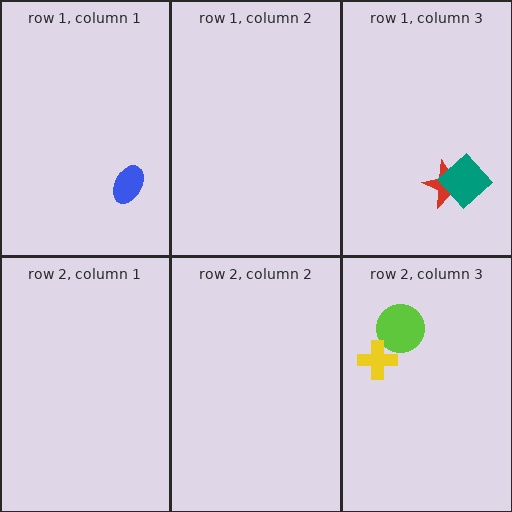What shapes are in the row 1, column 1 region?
The blue ellipse.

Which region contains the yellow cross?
The row 2, column 3 region.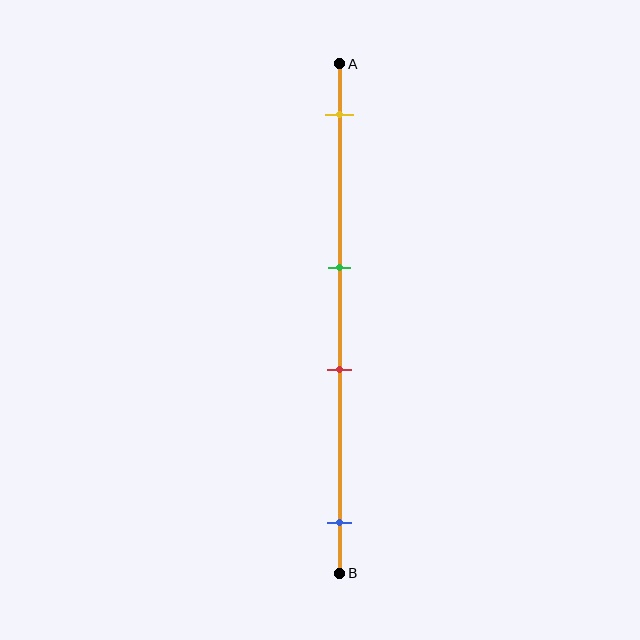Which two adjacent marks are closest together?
The green and red marks are the closest adjacent pair.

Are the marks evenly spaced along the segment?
No, the marks are not evenly spaced.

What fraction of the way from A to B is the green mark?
The green mark is approximately 40% (0.4) of the way from A to B.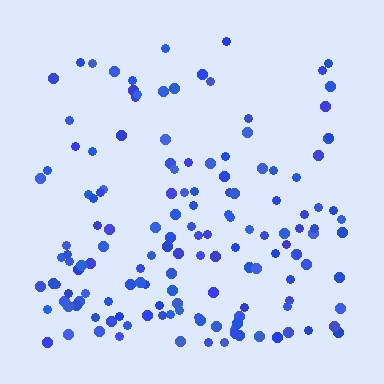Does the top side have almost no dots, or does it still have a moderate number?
Still a moderate number, just noticeably fewer than the bottom.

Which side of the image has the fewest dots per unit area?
The top.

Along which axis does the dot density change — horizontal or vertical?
Vertical.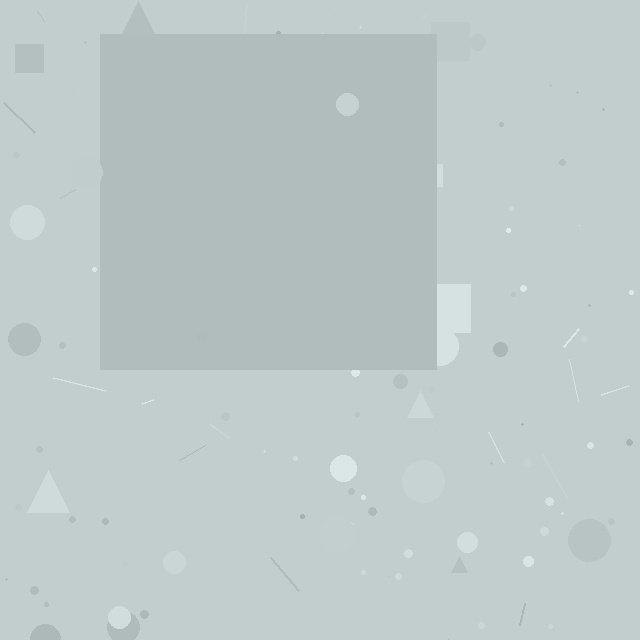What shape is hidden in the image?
A square is hidden in the image.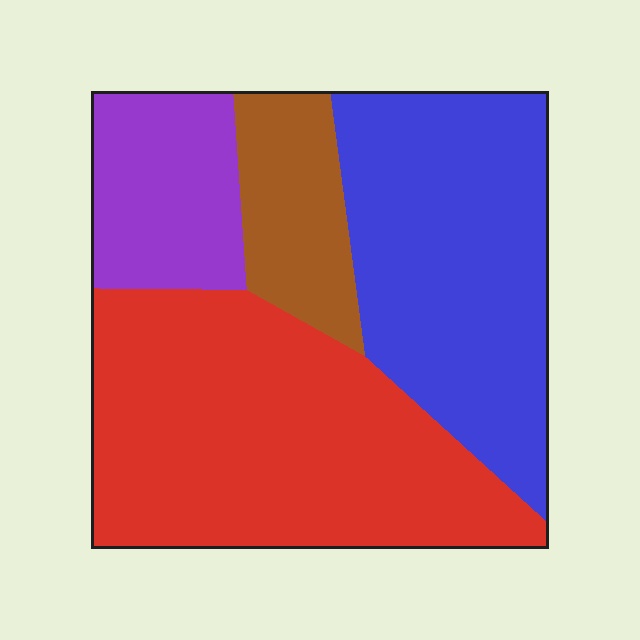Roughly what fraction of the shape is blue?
Blue takes up about one third (1/3) of the shape.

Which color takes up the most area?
Red, at roughly 40%.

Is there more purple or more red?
Red.